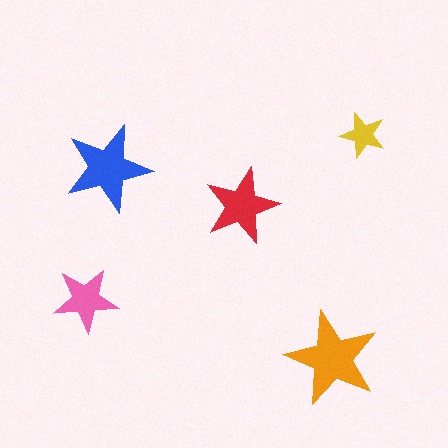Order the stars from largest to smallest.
the orange one, the blue one, the red one, the pink one, the yellow one.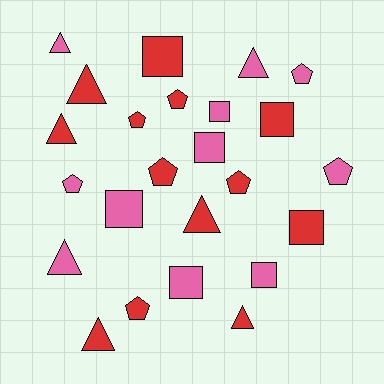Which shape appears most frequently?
Triangle, with 8 objects.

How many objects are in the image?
There are 24 objects.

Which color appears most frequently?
Red, with 13 objects.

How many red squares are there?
There are 3 red squares.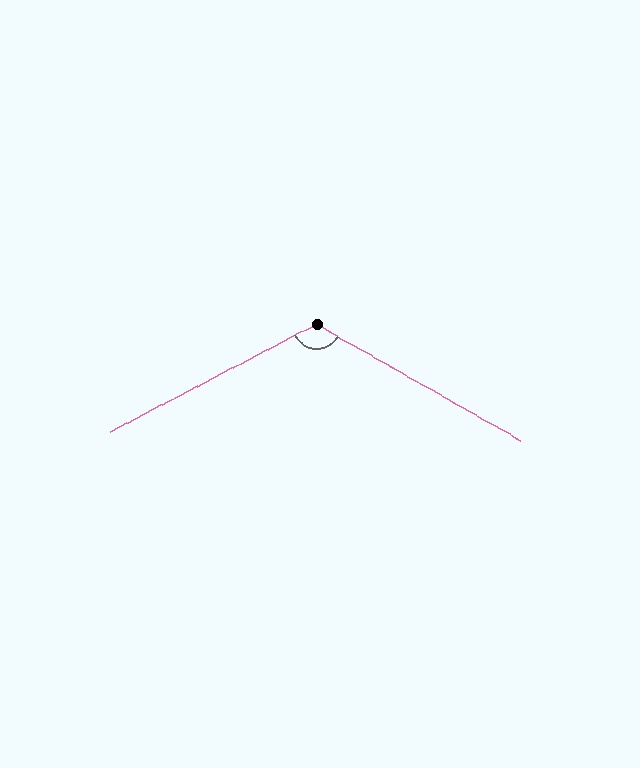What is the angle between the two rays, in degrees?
Approximately 123 degrees.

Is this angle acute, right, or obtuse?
It is obtuse.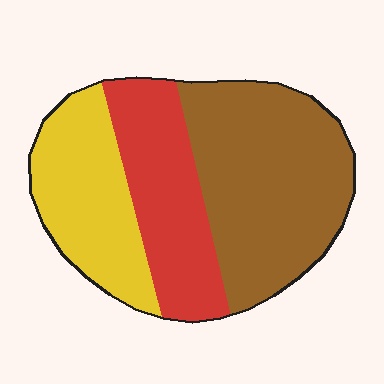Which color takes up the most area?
Brown, at roughly 45%.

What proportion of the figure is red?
Red covers about 30% of the figure.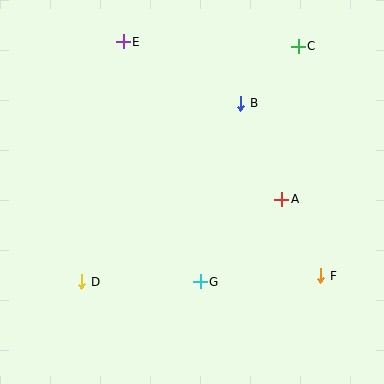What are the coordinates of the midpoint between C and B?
The midpoint between C and B is at (269, 75).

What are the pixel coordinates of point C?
Point C is at (298, 46).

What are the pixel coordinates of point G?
Point G is at (200, 282).